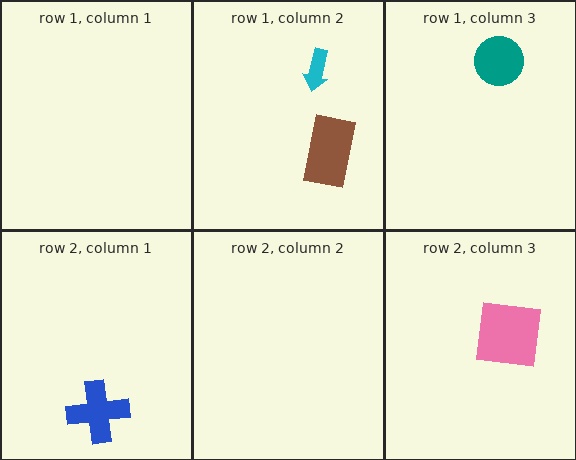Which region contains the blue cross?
The row 2, column 1 region.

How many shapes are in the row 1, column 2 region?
2.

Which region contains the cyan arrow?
The row 1, column 2 region.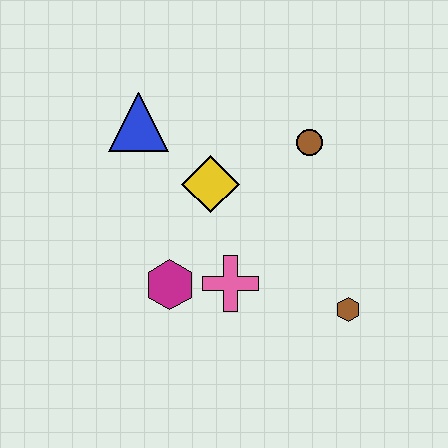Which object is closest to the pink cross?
The magenta hexagon is closest to the pink cross.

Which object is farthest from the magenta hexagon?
The brown circle is farthest from the magenta hexagon.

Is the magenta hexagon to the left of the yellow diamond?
Yes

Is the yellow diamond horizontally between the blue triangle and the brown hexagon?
Yes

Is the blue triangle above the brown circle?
Yes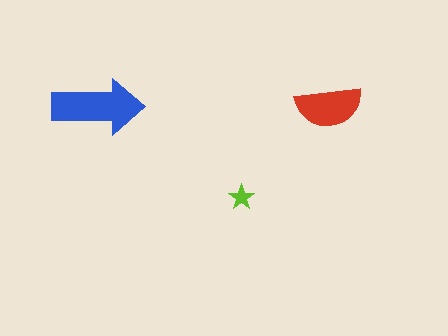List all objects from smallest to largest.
The lime star, the red semicircle, the blue arrow.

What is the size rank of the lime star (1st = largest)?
3rd.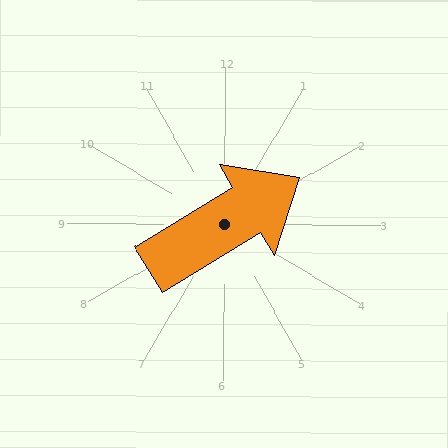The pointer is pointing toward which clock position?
Roughly 2 o'clock.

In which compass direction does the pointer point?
Northeast.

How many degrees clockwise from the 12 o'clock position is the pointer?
Approximately 59 degrees.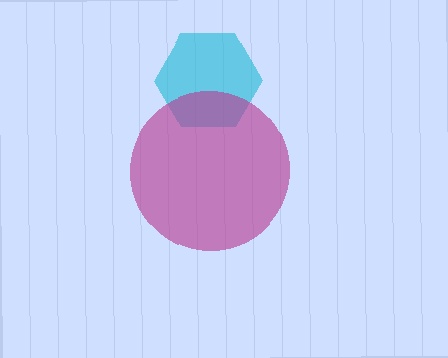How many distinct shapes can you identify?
There are 2 distinct shapes: a cyan hexagon, a magenta circle.